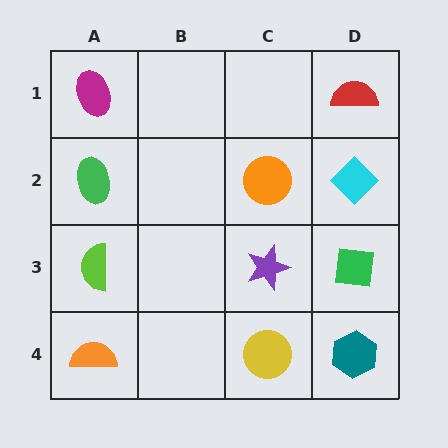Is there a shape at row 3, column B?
No, that cell is empty.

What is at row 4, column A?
An orange semicircle.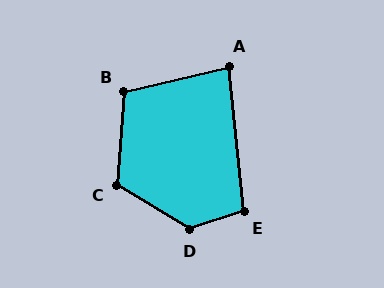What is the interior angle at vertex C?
Approximately 117 degrees (obtuse).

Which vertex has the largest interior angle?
D, at approximately 131 degrees.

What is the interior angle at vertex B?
Approximately 108 degrees (obtuse).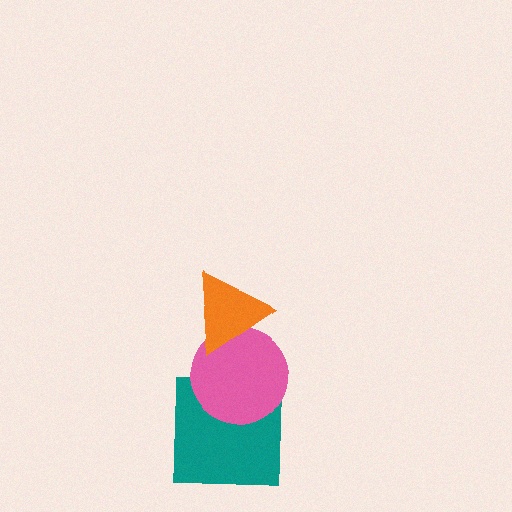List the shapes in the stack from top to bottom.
From top to bottom: the orange triangle, the pink circle, the teal square.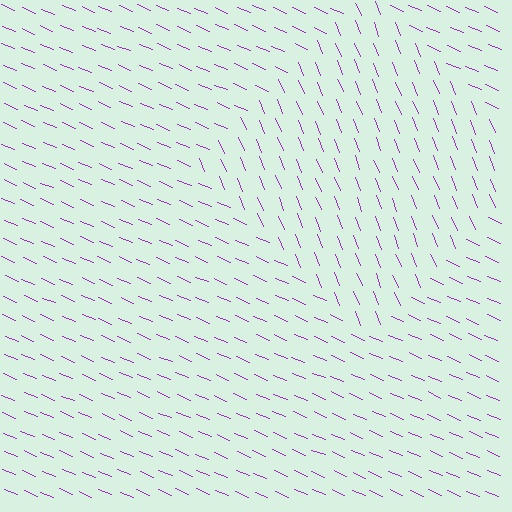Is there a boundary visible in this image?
Yes, there is a texture boundary formed by a change in line orientation.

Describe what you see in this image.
The image is filled with small purple line segments. A diamond region in the image has lines oriented differently from the surrounding lines, creating a visible texture boundary.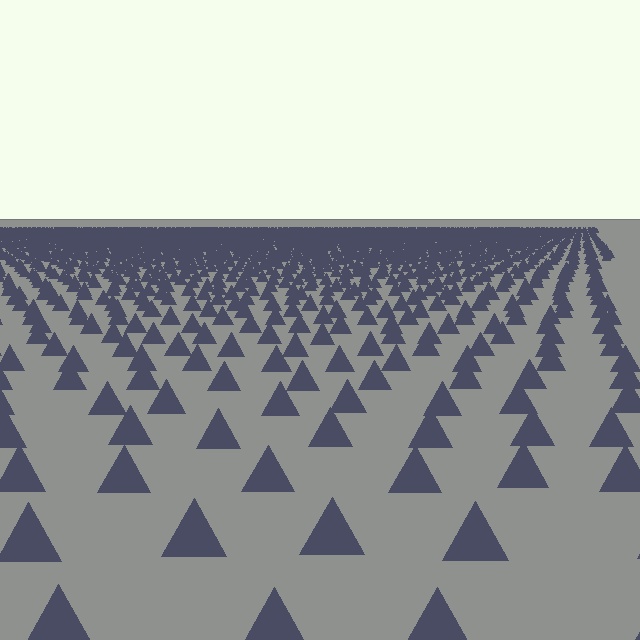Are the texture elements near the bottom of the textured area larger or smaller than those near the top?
Larger. Near the bottom, elements are closer to the viewer and appear at a bigger on-screen size.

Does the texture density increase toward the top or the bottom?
Density increases toward the top.